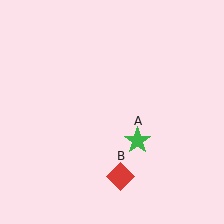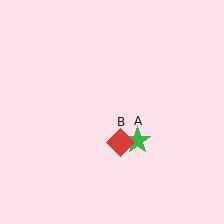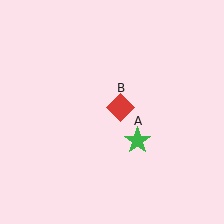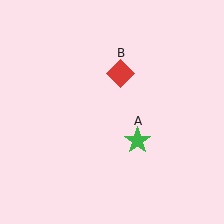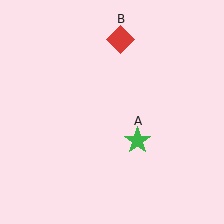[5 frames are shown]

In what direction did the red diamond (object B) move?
The red diamond (object B) moved up.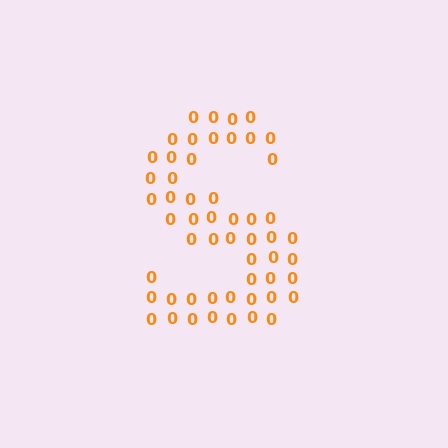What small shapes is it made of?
It is made of small digit 0's.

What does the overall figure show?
The overall figure shows the letter S.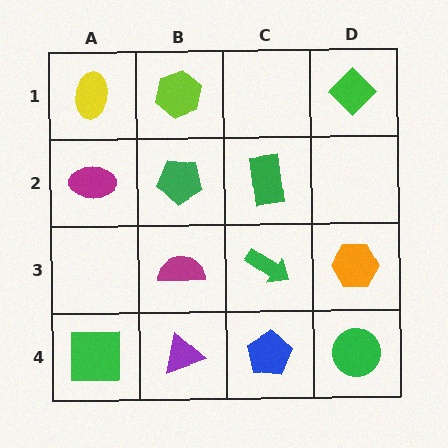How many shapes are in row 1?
3 shapes.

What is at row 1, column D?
A green diamond.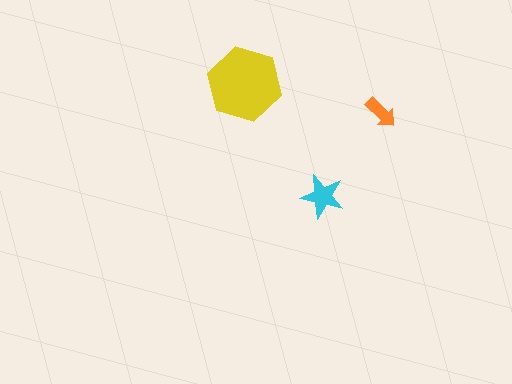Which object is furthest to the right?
The orange arrow is rightmost.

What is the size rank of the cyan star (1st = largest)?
2nd.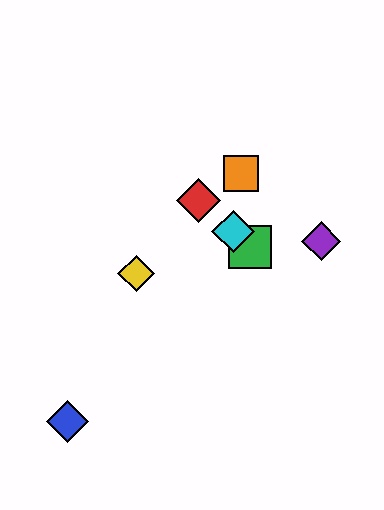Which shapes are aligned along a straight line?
The red diamond, the green square, the cyan diamond are aligned along a straight line.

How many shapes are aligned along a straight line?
3 shapes (the red diamond, the green square, the cyan diamond) are aligned along a straight line.